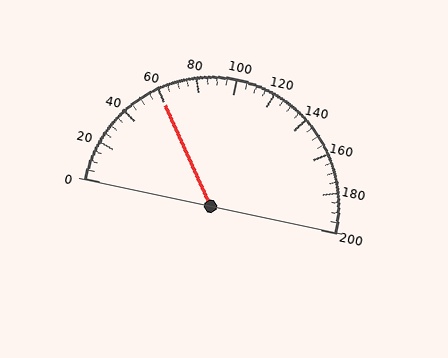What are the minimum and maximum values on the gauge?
The gauge ranges from 0 to 200.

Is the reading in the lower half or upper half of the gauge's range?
The reading is in the lower half of the range (0 to 200).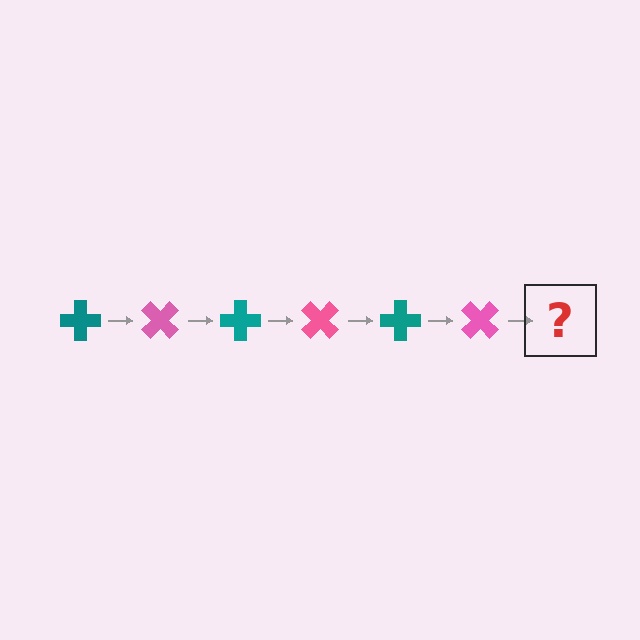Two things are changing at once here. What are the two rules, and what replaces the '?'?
The two rules are that it rotates 45 degrees each step and the color cycles through teal and pink. The '?' should be a teal cross, rotated 270 degrees from the start.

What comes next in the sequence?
The next element should be a teal cross, rotated 270 degrees from the start.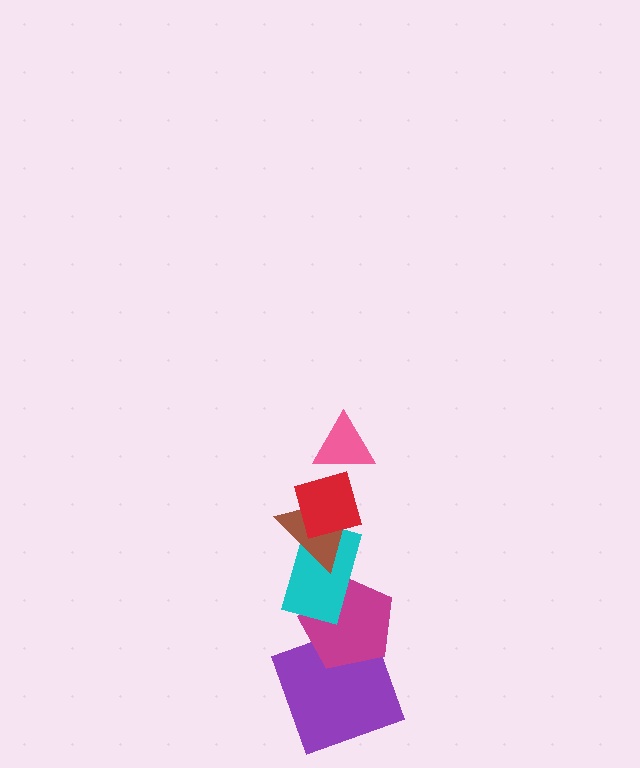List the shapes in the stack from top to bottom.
From top to bottom: the pink triangle, the red diamond, the brown triangle, the cyan rectangle, the magenta pentagon, the purple square.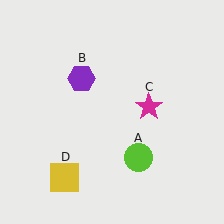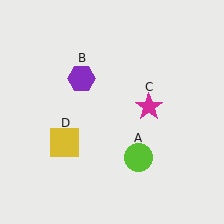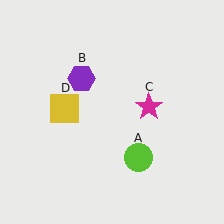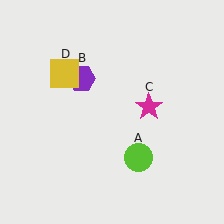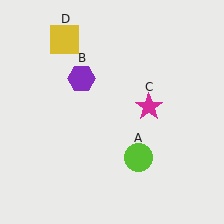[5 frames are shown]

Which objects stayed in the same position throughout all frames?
Lime circle (object A) and purple hexagon (object B) and magenta star (object C) remained stationary.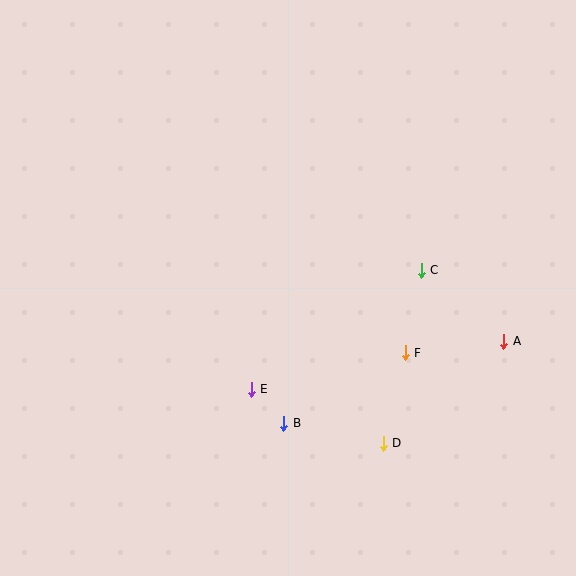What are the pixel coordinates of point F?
Point F is at (405, 353).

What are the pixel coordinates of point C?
Point C is at (421, 270).